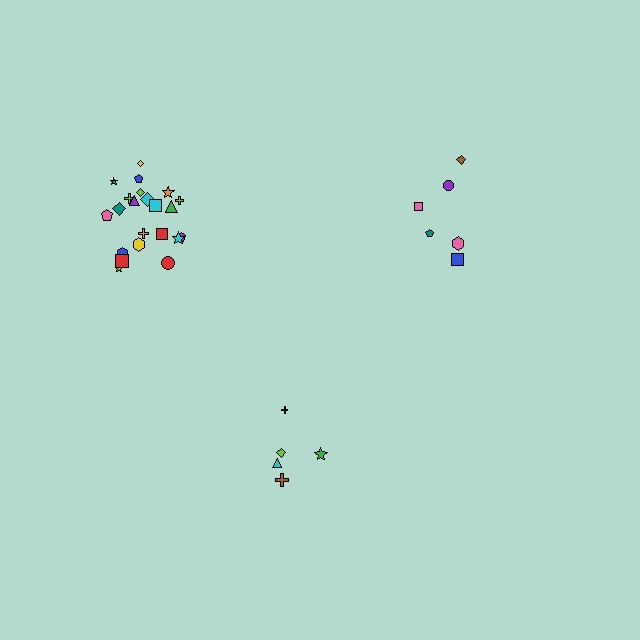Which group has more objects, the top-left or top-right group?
The top-left group.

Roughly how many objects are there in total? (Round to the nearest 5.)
Roughly 35 objects in total.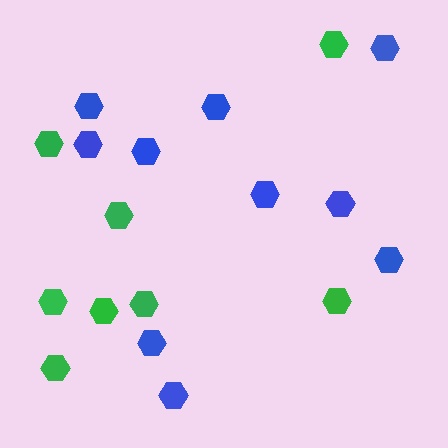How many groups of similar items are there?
There are 2 groups: one group of blue hexagons (10) and one group of green hexagons (8).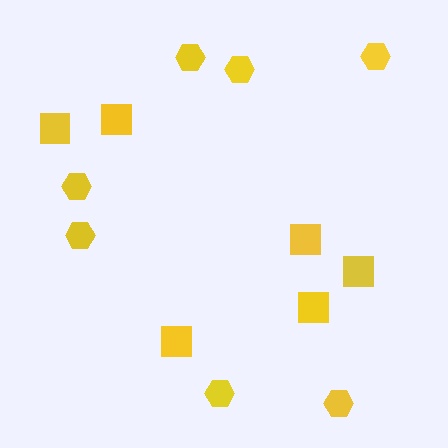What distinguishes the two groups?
There are 2 groups: one group of squares (6) and one group of hexagons (7).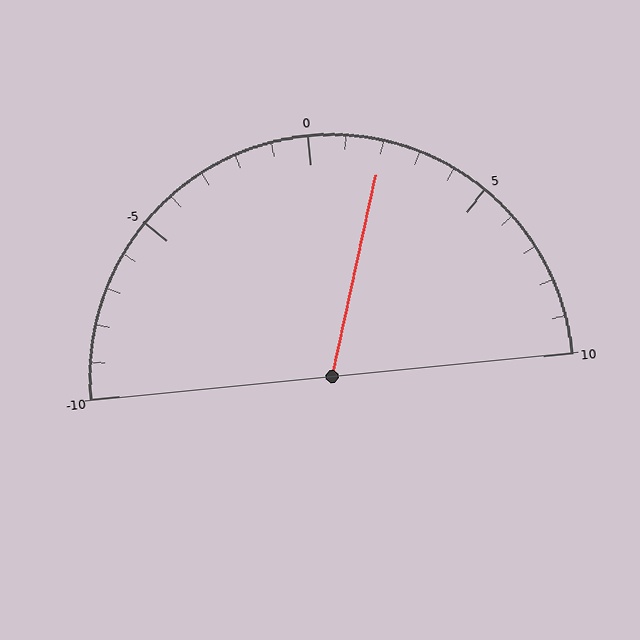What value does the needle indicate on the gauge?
The needle indicates approximately 2.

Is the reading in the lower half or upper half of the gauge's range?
The reading is in the upper half of the range (-10 to 10).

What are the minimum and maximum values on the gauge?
The gauge ranges from -10 to 10.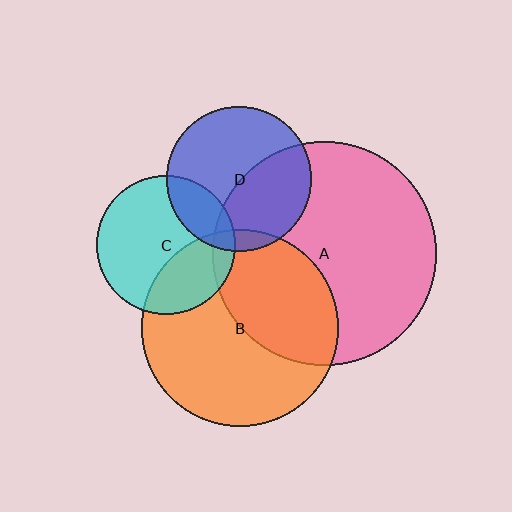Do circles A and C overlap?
Yes.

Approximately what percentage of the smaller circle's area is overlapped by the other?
Approximately 10%.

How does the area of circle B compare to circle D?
Approximately 1.8 times.